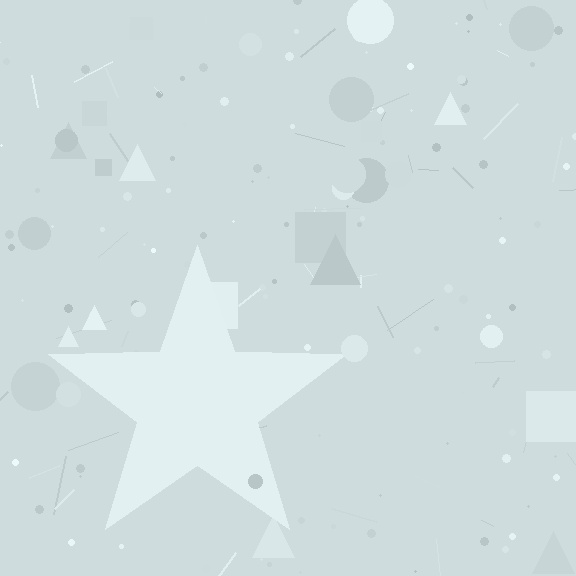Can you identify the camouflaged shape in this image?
The camouflaged shape is a star.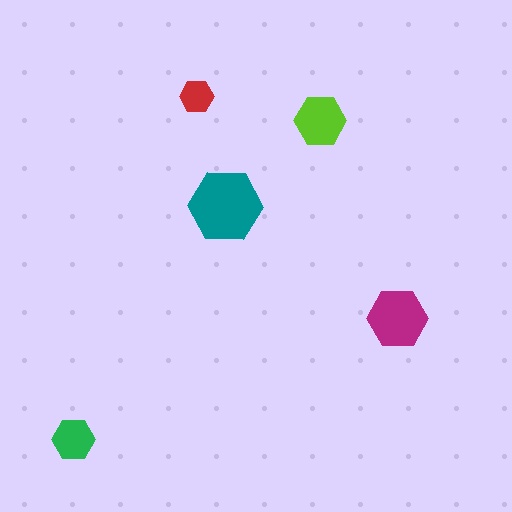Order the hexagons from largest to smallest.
the teal one, the magenta one, the lime one, the green one, the red one.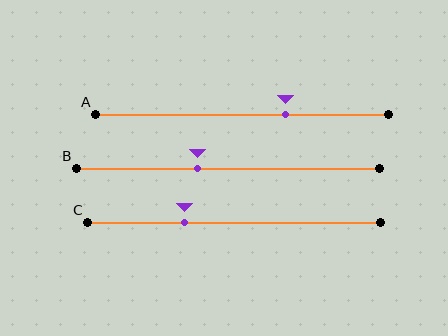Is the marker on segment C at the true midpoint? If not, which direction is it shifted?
No, the marker on segment C is shifted to the left by about 17% of the segment length.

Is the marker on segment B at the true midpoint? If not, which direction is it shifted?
No, the marker on segment B is shifted to the left by about 10% of the segment length.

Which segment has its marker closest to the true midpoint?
Segment B has its marker closest to the true midpoint.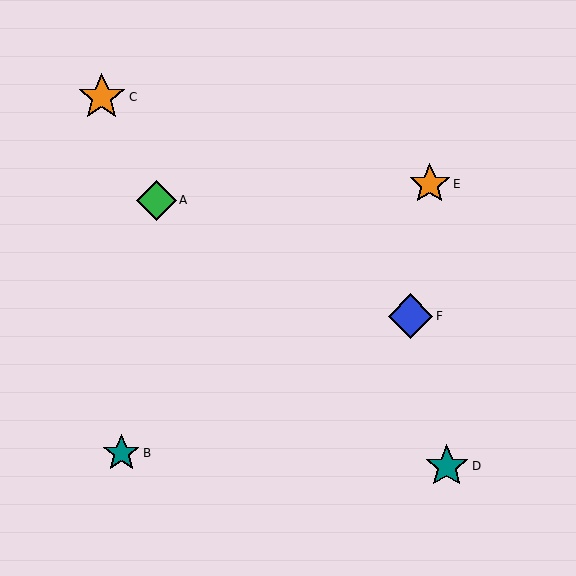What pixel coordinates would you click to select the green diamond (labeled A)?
Click at (156, 200) to select the green diamond A.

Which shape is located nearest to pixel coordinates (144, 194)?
The green diamond (labeled A) at (156, 200) is nearest to that location.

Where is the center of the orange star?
The center of the orange star is at (102, 97).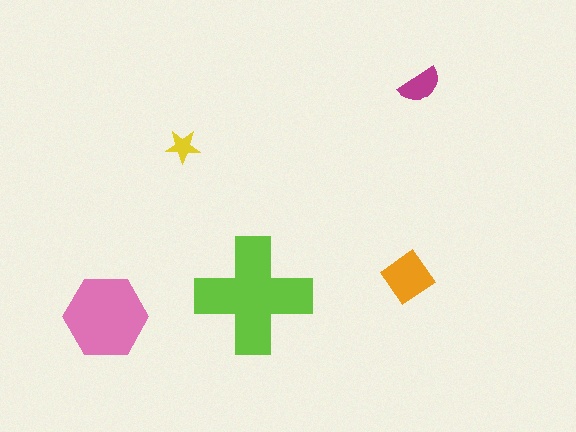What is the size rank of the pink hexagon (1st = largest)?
2nd.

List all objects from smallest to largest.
The yellow star, the magenta semicircle, the orange diamond, the pink hexagon, the lime cross.